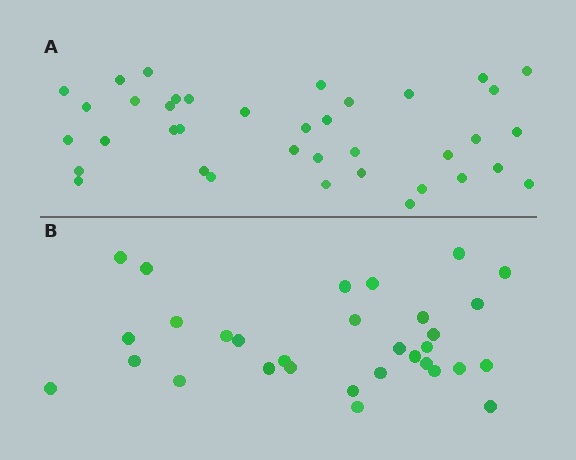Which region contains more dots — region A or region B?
Region A (the top region) has more dots.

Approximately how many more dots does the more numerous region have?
Region A has roughly 8 or so more dots than region B.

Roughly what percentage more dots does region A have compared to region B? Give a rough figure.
About 25% more.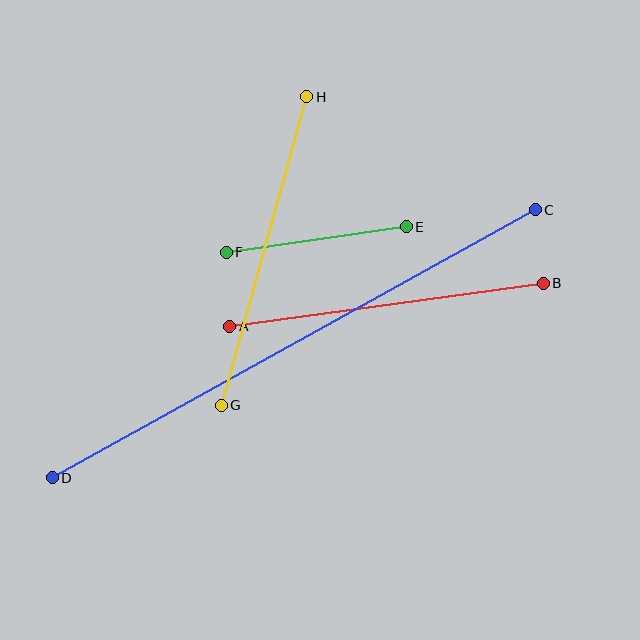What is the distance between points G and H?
The distance is approximately 320 pixels.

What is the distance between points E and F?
The distance is approximately 182 pixels.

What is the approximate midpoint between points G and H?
The midpoint is at approximately (264, 251) pixels.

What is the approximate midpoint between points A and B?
The midpoint is at approximately (386, 305) pixels.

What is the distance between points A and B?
The distance is approximately 317 pixels.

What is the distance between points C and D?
The distance is approximately 552 pixels.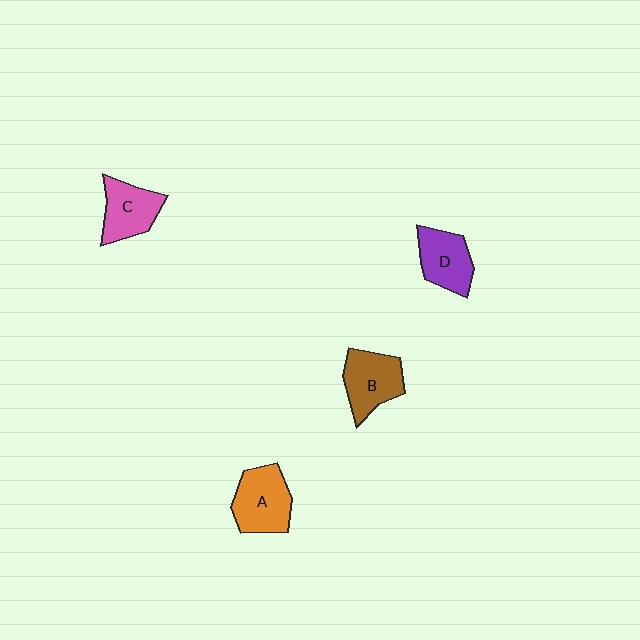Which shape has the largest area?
Shape A (orange).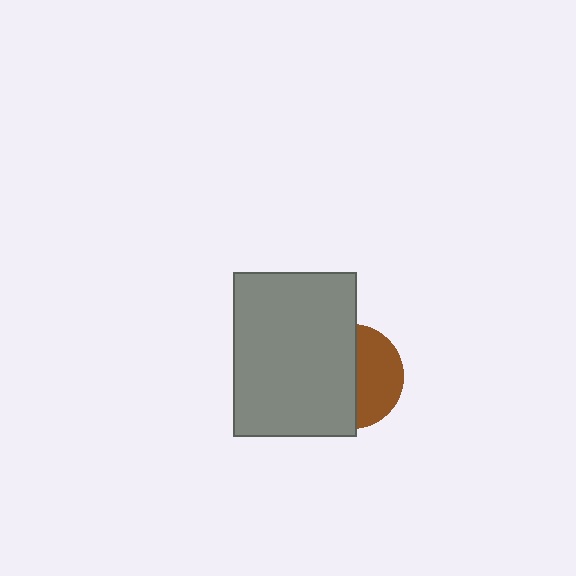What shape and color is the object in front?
The object in front is a gray rectangle.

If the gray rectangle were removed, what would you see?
You would see the complete brown circle.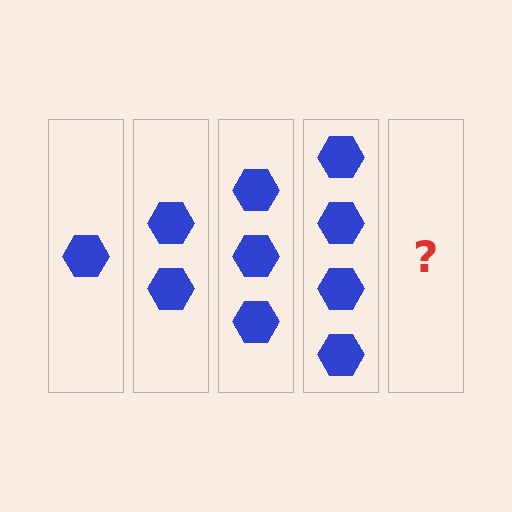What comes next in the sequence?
The next element should be 5 hexagons.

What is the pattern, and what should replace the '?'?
The pattern is that each step adds one more hexagon. The '?' should be 5 hexagons.